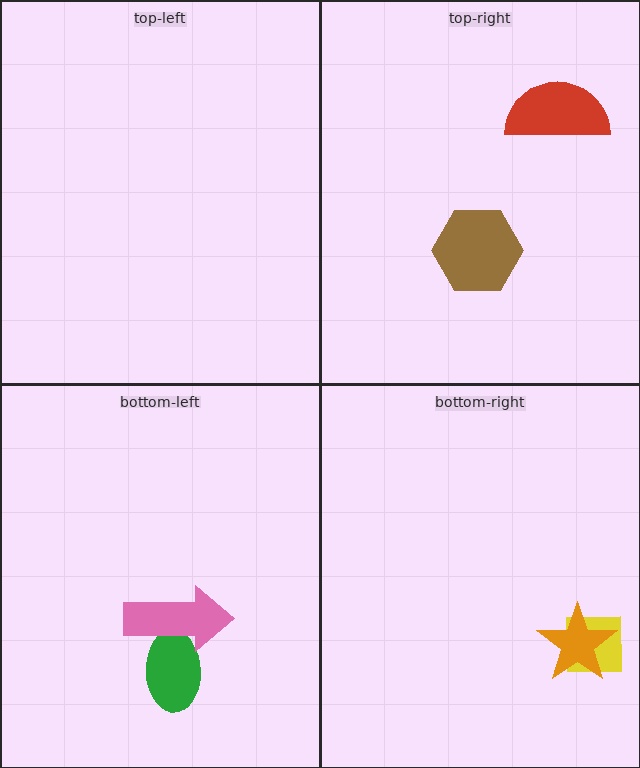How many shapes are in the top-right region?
2.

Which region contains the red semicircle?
The top-right region.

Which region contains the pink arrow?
The bottom-left region.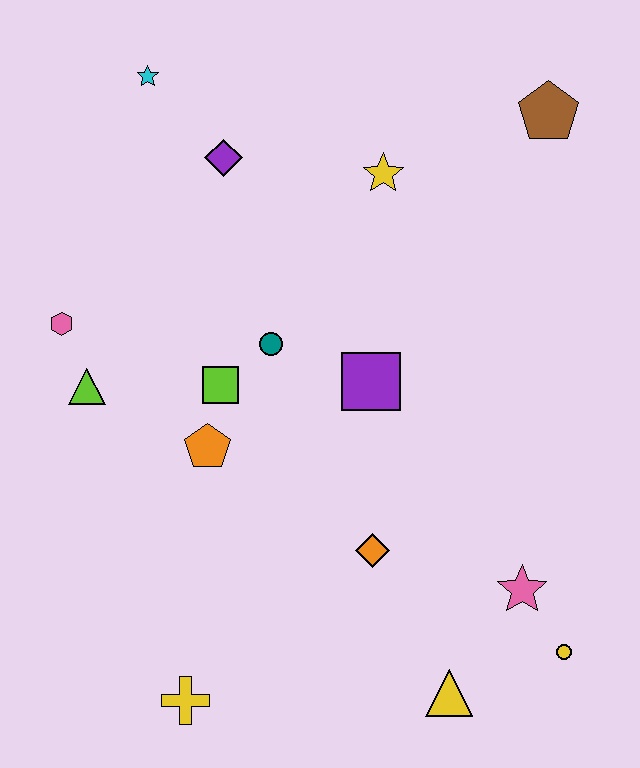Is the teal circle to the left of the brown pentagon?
Yes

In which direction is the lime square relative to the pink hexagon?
The lime square is to the right of the pink hexagon.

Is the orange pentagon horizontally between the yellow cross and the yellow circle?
Yes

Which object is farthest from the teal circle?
The yellow circle is farthest from the teal circle.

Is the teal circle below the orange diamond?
No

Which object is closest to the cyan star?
The purple diamond is closest to the cyan star.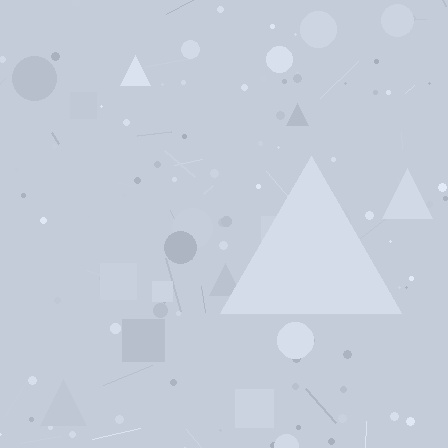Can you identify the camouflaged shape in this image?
The camouflaged shape is a triangle.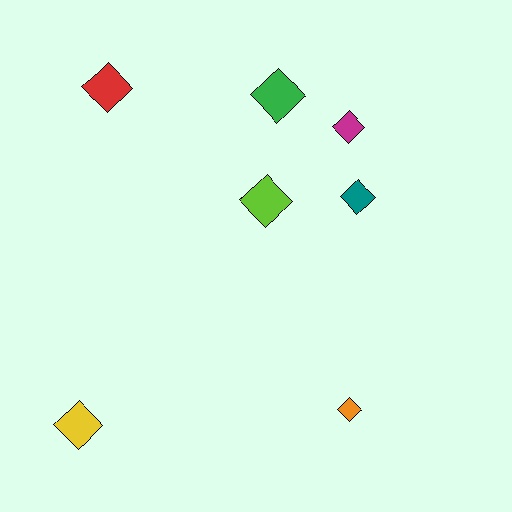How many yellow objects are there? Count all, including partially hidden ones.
There is 1 yellow object.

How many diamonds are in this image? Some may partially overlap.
There are 7 diamonds.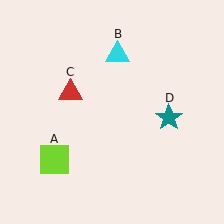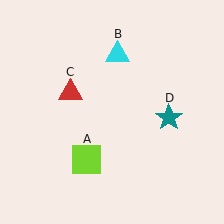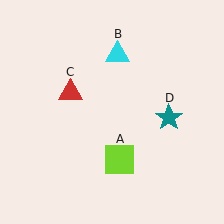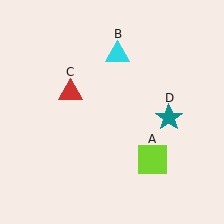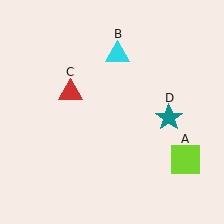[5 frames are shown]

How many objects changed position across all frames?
1 object changed position: lime square (object A).